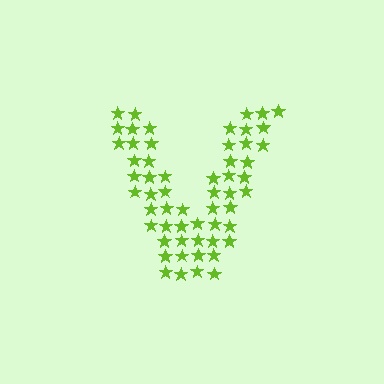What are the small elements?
The small elements are stars.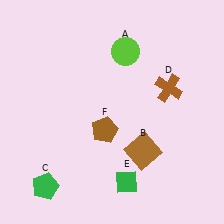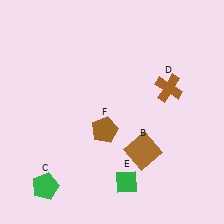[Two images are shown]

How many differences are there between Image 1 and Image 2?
There is 1 difference between the two images.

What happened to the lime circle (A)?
The lime circle (A) was removed in Image 2. It was in the top-right area of Image 1.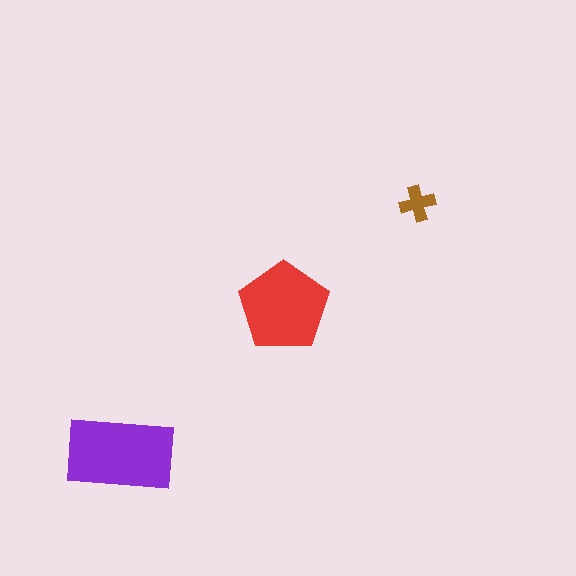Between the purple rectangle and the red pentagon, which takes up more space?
The purple rectangle.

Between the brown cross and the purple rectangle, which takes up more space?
The purple rectangle.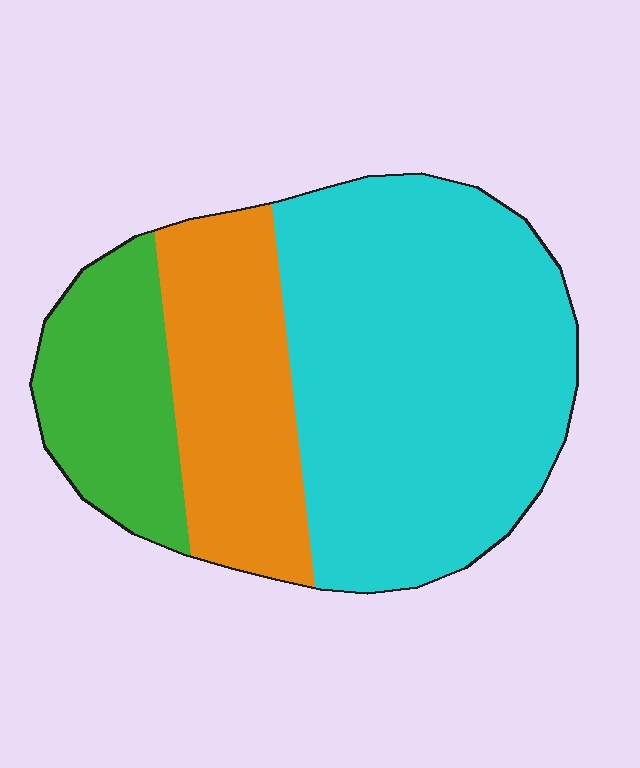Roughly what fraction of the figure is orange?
Orange covers 24% of the figure.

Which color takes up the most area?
Cyan, at roughly 55%.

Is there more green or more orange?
Orange.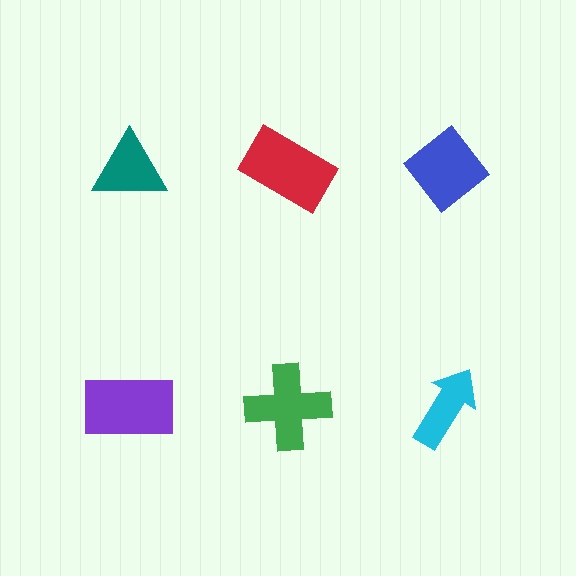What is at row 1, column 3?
A blue diamond.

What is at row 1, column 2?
A red rectangle.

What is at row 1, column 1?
A teal triangle.